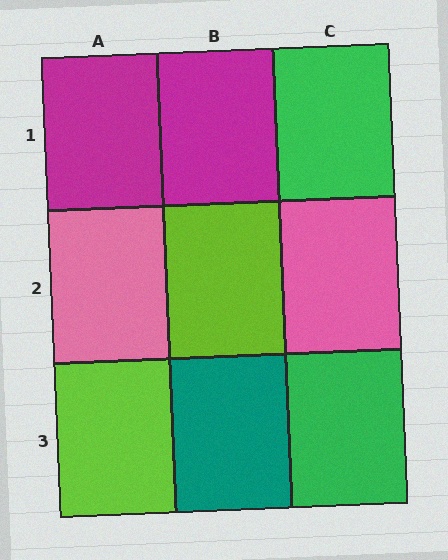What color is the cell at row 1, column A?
Magenta.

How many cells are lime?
2 cells are lime.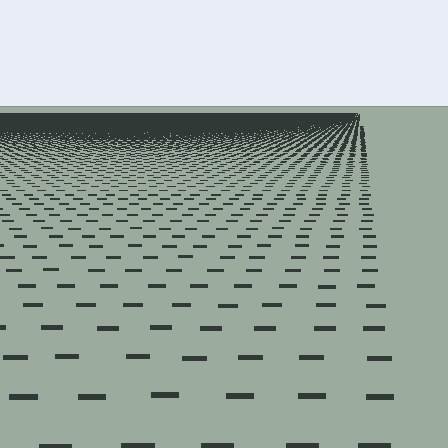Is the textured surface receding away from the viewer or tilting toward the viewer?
The surface is receding away from the viewer. Texture elements get smaller and denser toward the top.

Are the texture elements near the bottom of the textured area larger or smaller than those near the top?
Larger. Near the bottom, elements are closer to the viewer and appear at a bigger on-screen size.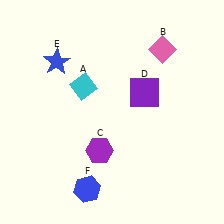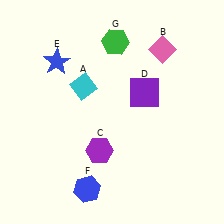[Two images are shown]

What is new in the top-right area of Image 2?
A green hexagon (G) was added in the top-right area of Image 2.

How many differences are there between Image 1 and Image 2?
There is 1 difference between the two images.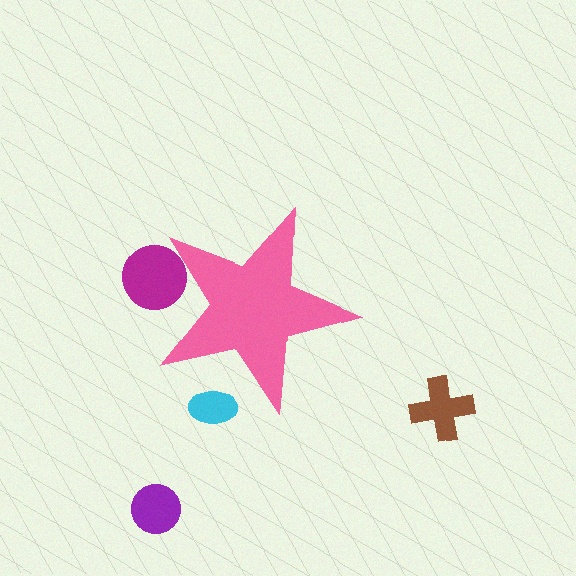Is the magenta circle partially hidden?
Yes, the magenta circle is partially hidden behind the pink star.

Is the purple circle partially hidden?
No, the purple circle is fully visible.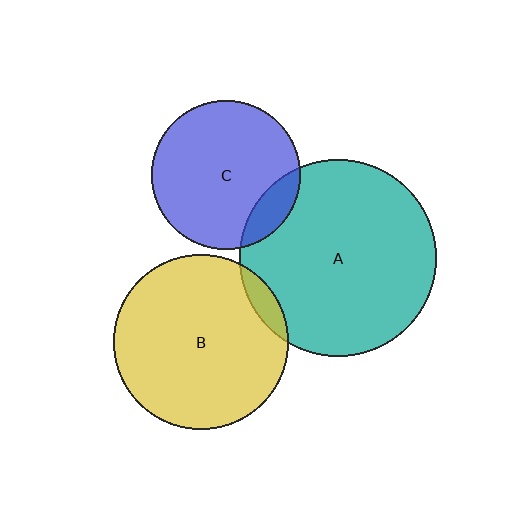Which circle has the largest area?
Circle A (teal).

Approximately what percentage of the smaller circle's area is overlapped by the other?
Approximately 15%.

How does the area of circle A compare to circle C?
Approximately 1.8 times.